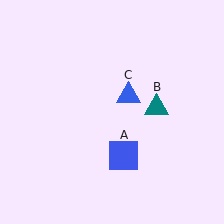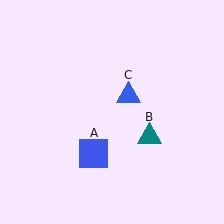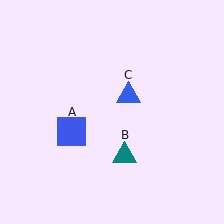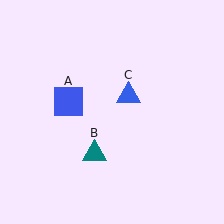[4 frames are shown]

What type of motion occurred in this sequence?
The blue square (object A), teal triangle (object B) rotated clockwise around the center of the scene.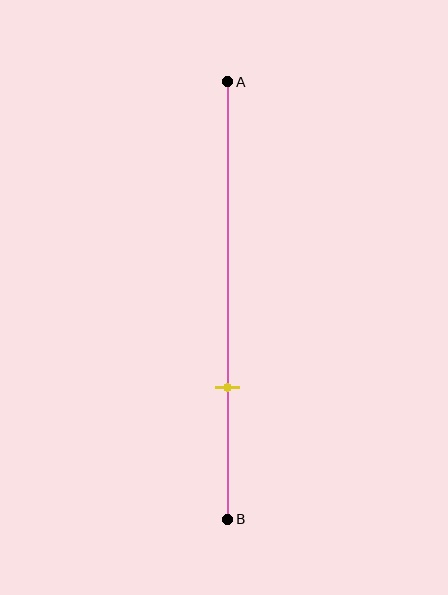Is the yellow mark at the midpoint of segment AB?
No, the mark is at about 70% from A, not at the 50% midpoint.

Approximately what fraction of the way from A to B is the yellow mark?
The yellow mark is approximately 70% of the way from A to B.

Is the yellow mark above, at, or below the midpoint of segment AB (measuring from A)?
The yellow mark is below the midpoint of segment AB.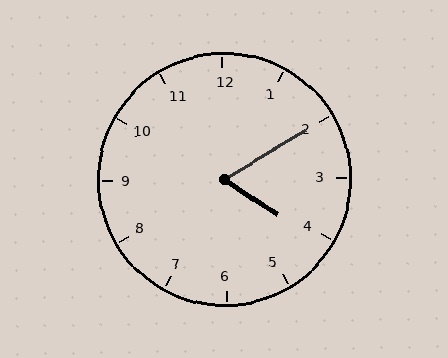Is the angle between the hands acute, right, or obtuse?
It is acute.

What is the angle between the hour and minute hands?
Approximately 65 degrees.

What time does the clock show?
4:10.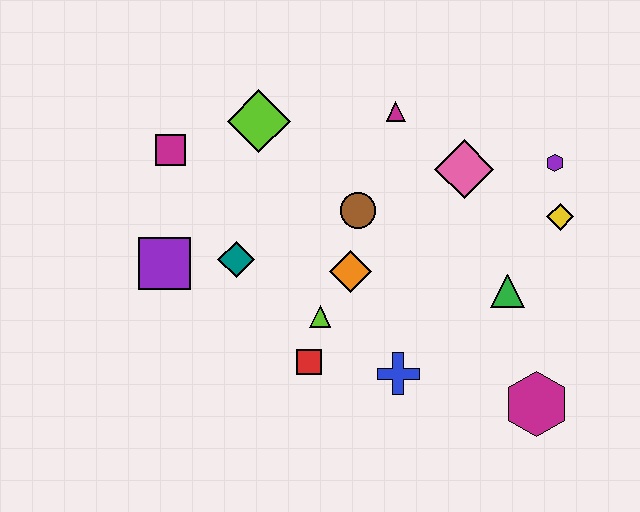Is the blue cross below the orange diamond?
Yes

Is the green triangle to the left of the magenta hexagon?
Yes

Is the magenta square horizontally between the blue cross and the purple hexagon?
No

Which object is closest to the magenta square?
The lime diamond is closest to the magenta square.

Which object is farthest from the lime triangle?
The purple hexagon is farthest from the lime triangle.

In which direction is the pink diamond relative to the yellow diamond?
The pink diamond is to the left of the yellow diamond.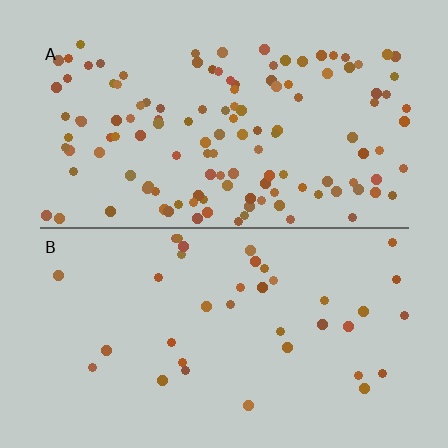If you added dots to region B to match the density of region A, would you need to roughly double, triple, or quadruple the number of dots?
Approximately triple.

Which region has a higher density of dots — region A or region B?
A (the top).